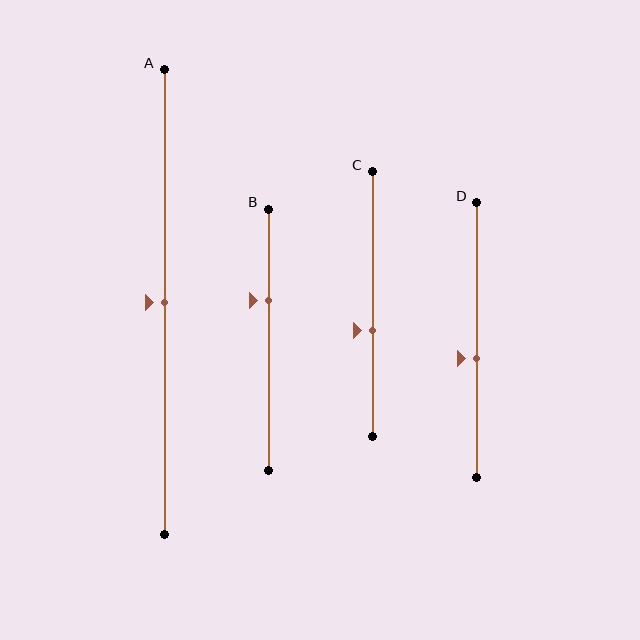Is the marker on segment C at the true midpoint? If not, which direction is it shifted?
No, the marker on segment C is shifted downward by about 10% of the segment length.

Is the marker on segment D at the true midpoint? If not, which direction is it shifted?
No, the marker on segment D is shifted downward by about 7% of the segment length.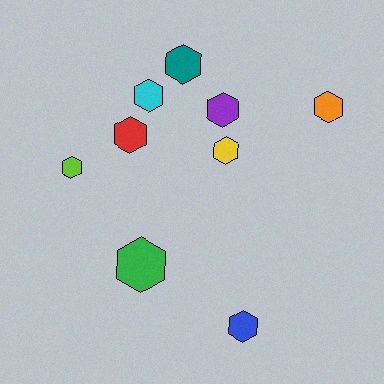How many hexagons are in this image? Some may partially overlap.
There are 9 hexagons.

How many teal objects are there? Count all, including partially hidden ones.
There is 1 teal object.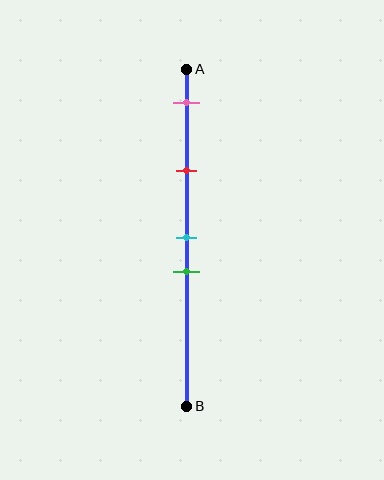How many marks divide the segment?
There are 4 marks dividing the segment.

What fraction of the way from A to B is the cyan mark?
The cyan mark is approximately 50% (0.5) of the way from A to B.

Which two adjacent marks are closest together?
The cyan and green marks are the closest adjacent pair.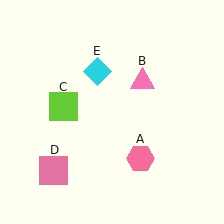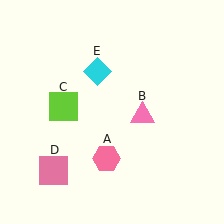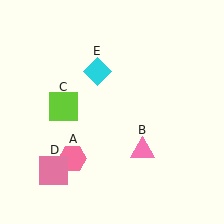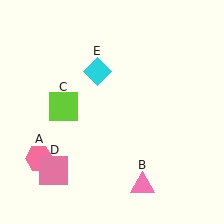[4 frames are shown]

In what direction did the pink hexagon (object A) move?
The pink hexagon (object A) moved left.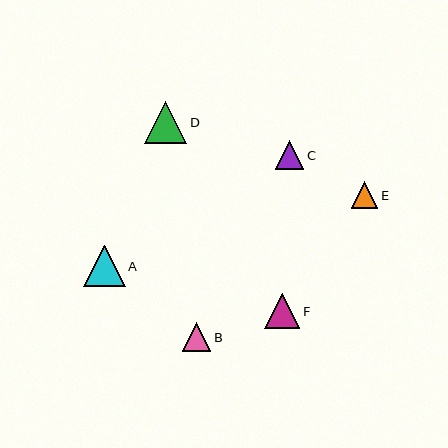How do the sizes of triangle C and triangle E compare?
Triangle C and triangle E are approximately the same size.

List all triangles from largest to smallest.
From largest to smallest: D, A, F, B, C, E.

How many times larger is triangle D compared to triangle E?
Triangle D is approximately 1.6 times the size of triangle E.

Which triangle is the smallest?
Triangle E is the smallest with a size of approximately 27 pixels.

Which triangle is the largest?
Triangle D is the largest with a size of approximately 42 pixels.